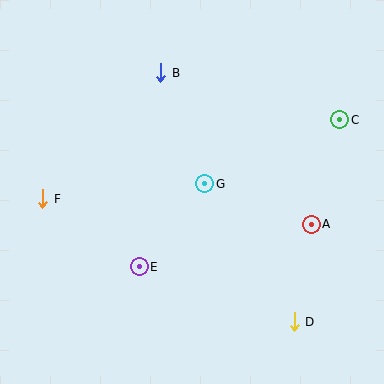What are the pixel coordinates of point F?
Point F is at (43, 199).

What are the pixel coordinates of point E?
Point E is at (139, 267).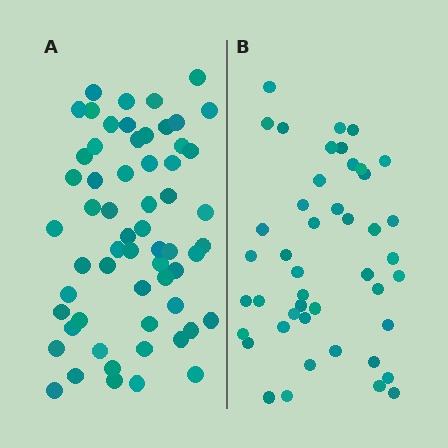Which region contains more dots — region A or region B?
Region A (the left region) has more dots.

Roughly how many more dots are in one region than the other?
Region A has approximately 15 more dots than region B.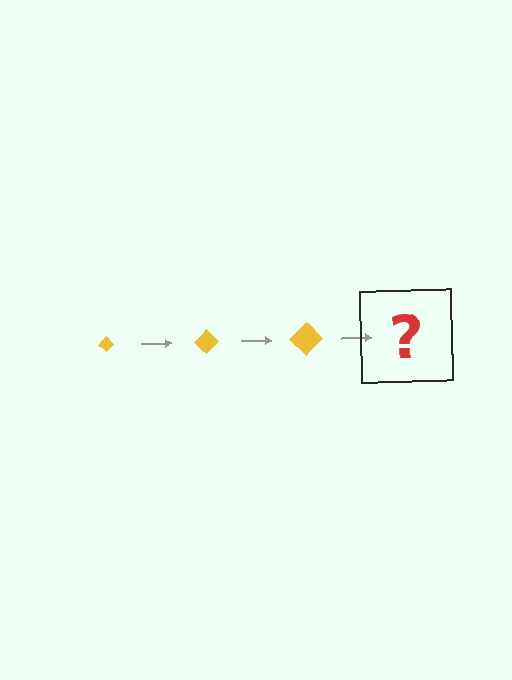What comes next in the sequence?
The next element should be a yellow diamond, larger than the previous one.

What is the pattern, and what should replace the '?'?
The pattern is that the diamond gets progressively larger each step. The '?' should be a yellow diamond, larger than the previous one.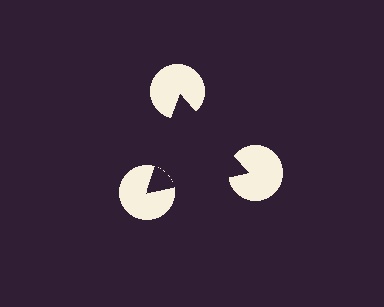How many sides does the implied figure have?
3 sides.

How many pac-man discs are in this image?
There are 3 — one at each vertex of the illusory triangle.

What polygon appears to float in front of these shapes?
An illusory triangle — its edges are inferred from the aligned wedge cuts in the pac-man discs, not physically drawn.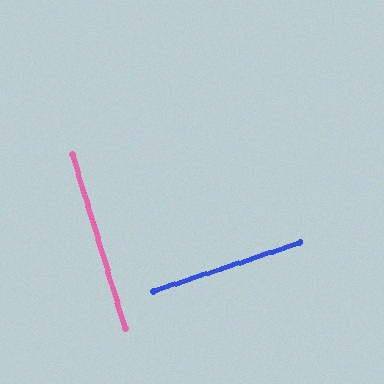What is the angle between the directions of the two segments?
Approximately 89 degrees.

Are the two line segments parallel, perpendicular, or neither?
Perpendicular — they meet at approximately 89°.